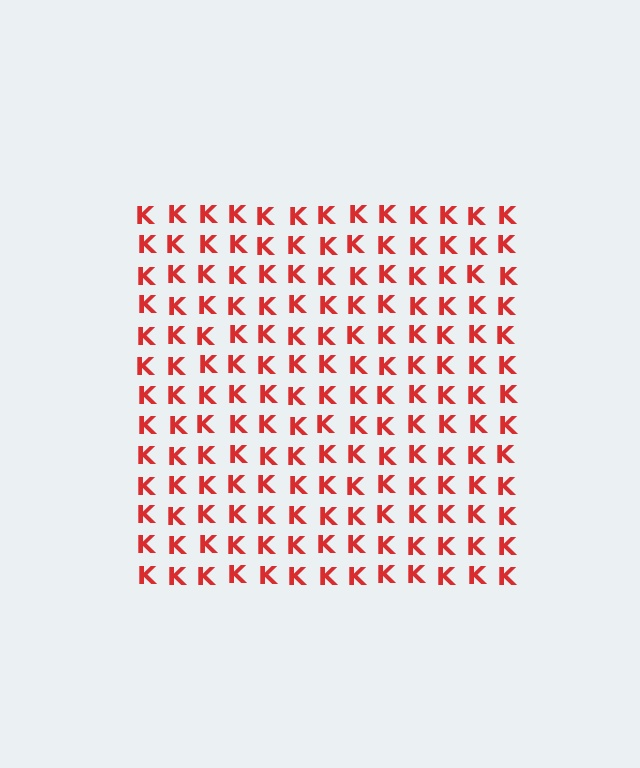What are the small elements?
The small elements are letter K's.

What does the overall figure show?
The overall figure shows a square.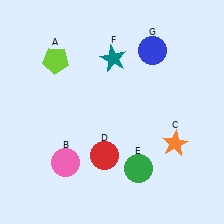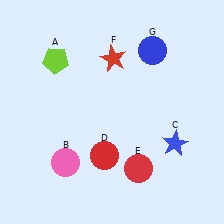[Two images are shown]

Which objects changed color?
C changed from orange to blue. E changed from green to red. F changed from teal to red.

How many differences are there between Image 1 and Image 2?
There are 3 differences between the two images.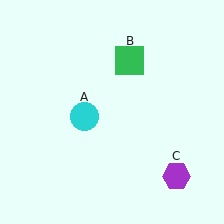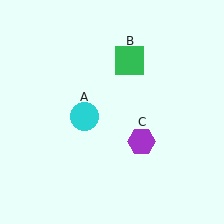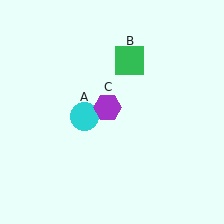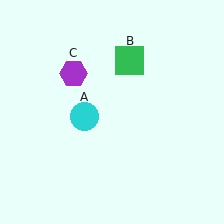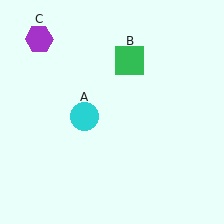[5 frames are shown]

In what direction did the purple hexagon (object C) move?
The purple hexagon (object C) moved up and to the left.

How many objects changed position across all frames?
1 object changed position: purple hexagon (object C).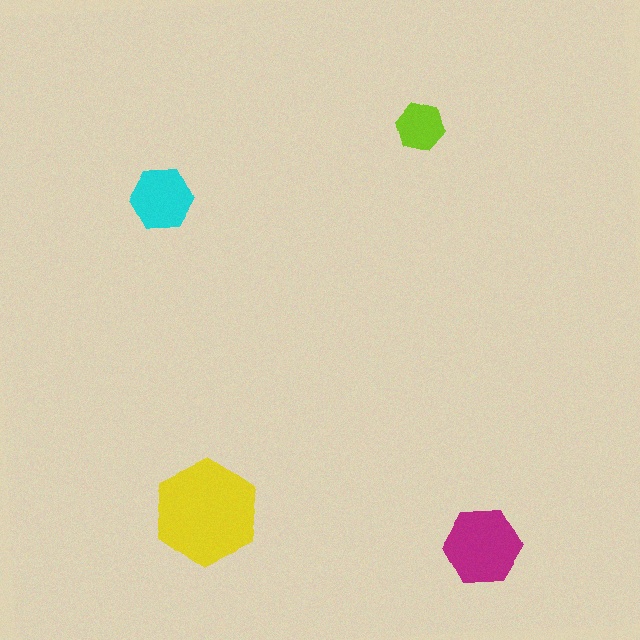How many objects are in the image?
There are 4 objects in the image.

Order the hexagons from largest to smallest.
the yellow one, the magenta one, the cyan one, the lime one.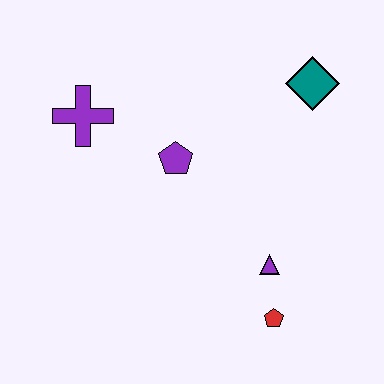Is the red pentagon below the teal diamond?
Yes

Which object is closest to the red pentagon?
The purple triangle is closest to the red pentagon.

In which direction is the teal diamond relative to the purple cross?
The teal diamond is to the right of the purple cross.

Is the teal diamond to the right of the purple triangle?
Yes